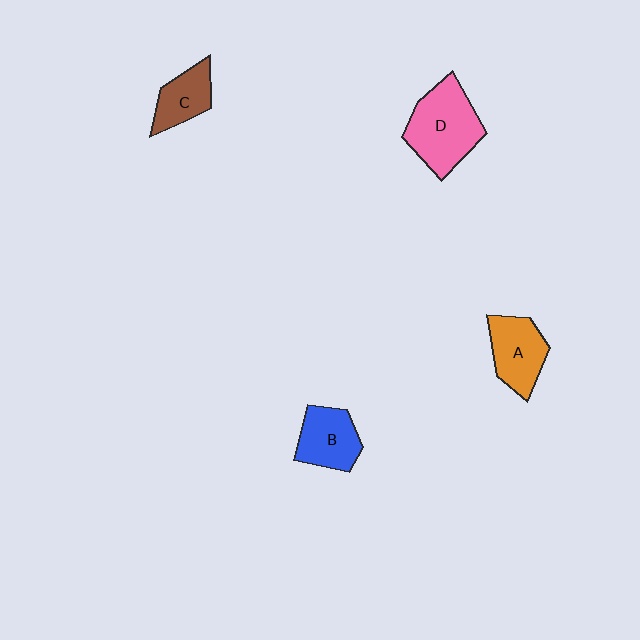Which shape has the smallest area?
Shape C (brown).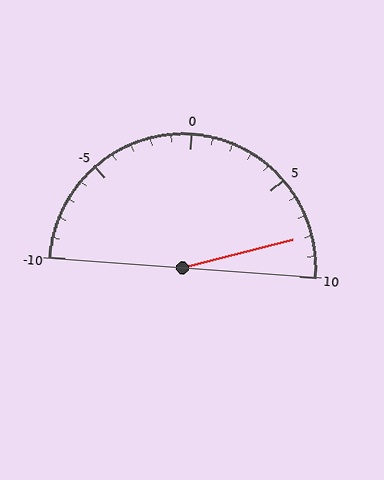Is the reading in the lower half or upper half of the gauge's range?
The reading is in the upper half of the range (-10 to 10).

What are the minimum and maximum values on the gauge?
The gauge ranges from -10 to 10.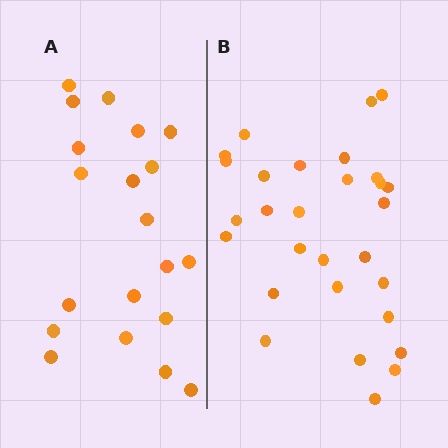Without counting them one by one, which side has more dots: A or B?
Region B (the right region) has more dots.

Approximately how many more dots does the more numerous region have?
Region B has roughly 8 or so more dots than region A.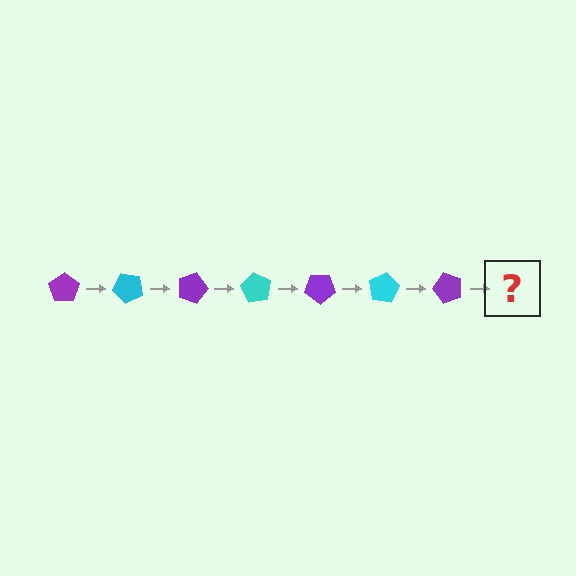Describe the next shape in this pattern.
It should be a cyan pentagon, rotated 315 degrees from the start.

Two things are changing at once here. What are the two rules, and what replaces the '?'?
The two rules are that it rotates 45 degrees each step and the color cycles through purple and cyan. The '?' should be a cyan pentagon, rotated 315 degrees from the start.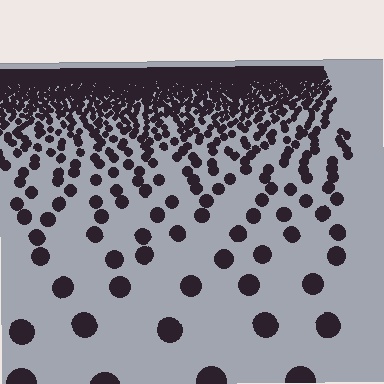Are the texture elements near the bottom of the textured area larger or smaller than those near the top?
Larger. Near the bottom, elements are closer to the viewer and appear at a bigger on-screen size.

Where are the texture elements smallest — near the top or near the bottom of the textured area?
Near the top.